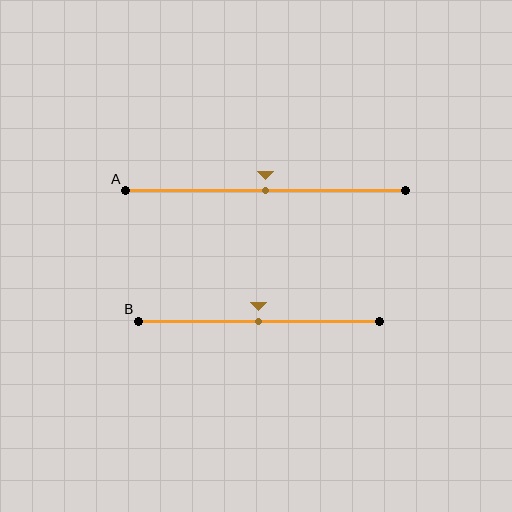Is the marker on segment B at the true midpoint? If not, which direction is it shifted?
Yes, the marker on segment B is at the true midpoint.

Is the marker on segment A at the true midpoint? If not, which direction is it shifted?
Yes, the marker on segment A is at the true midpoint.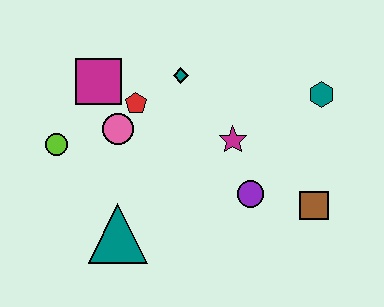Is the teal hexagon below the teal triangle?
No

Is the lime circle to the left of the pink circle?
Yes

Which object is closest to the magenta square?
The red pentagon is closest to the magenta square.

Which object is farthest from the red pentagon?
The brown square is farthest from the red pentagon.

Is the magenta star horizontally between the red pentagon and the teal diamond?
No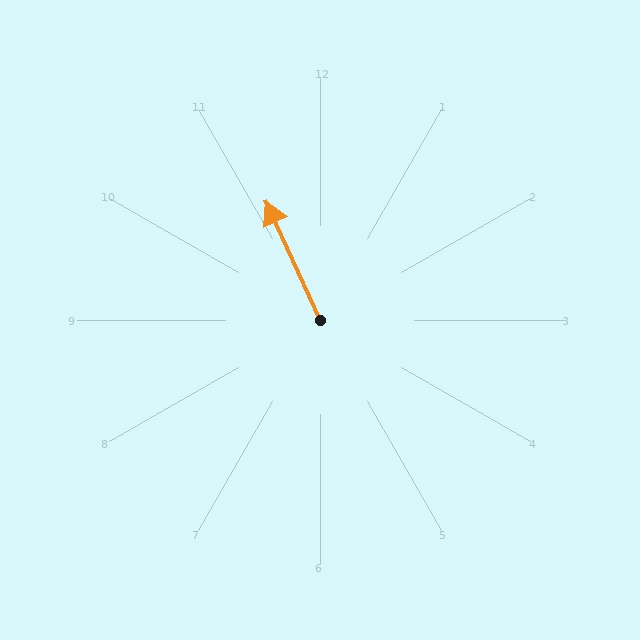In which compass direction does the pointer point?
Northwest.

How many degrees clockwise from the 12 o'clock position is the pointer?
Approximately 336 degrees.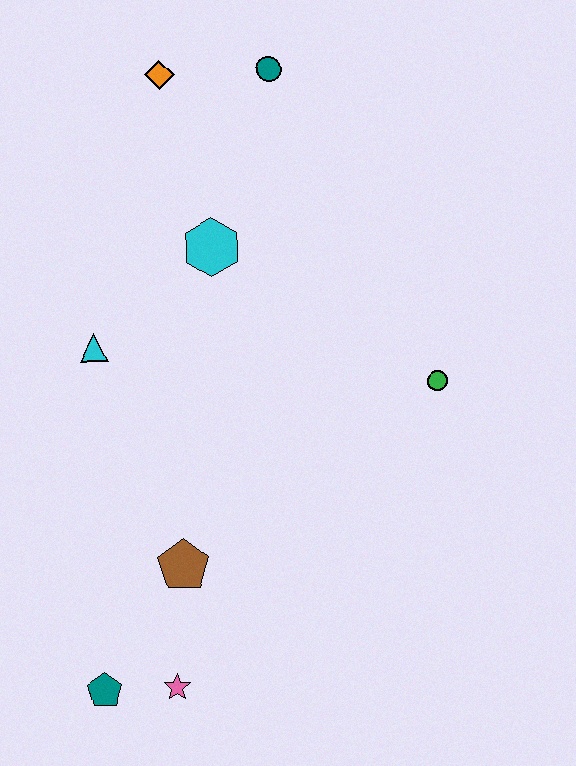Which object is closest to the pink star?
The teal pentagon is closest to the pink star.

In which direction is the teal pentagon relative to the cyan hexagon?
The teal pentagon is below the cyan hexagon.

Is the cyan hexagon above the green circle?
Yes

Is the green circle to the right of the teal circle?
Yes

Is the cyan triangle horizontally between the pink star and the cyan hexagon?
No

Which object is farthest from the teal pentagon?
The teal circle is farthest from the teal pentagon.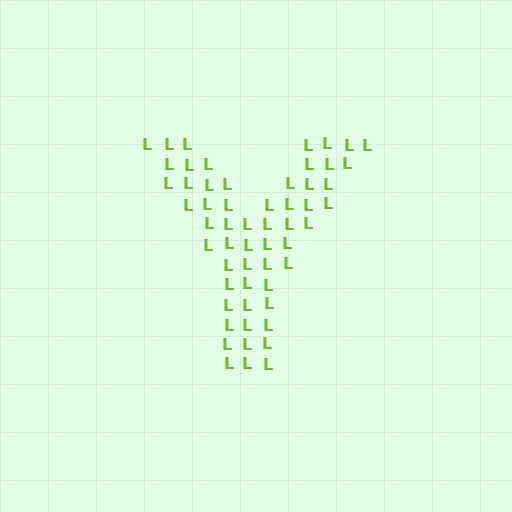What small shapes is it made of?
It is made of small letter L's.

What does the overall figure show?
The overall figure shows the letter Y.